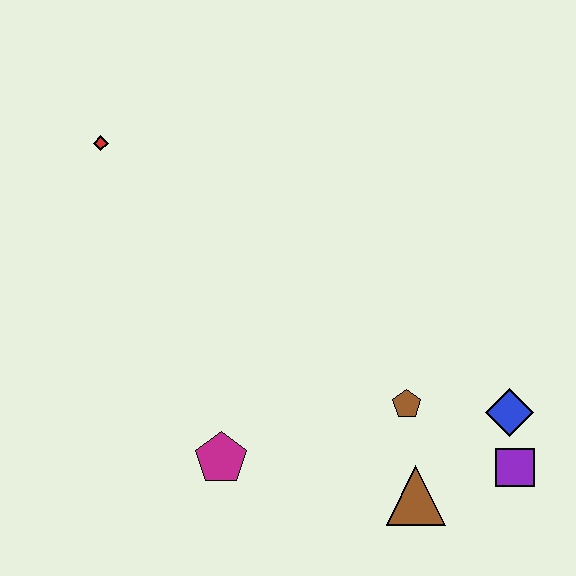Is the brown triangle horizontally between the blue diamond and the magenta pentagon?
Yes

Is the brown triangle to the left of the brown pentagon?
No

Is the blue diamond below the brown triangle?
No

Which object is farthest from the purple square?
The red diamond is farthest from the purple square.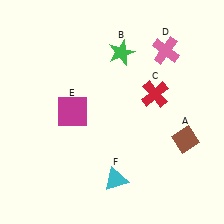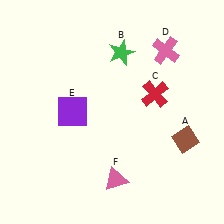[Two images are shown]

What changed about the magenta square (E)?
In Image 1, E is magenta. In Image 2, it changed to purple.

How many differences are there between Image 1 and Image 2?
There are 2 differences between the two images.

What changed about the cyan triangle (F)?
In Image 1, F is cyan. In Image 2, it changed to pink.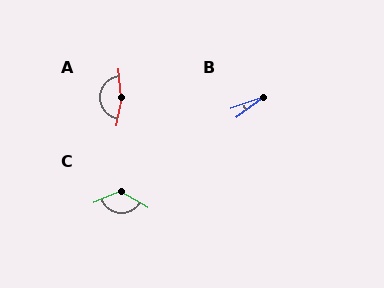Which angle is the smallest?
B, at approximately 16 degrees.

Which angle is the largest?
A, at approximately 164 degrees.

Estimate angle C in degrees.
Approximately 127 degrees.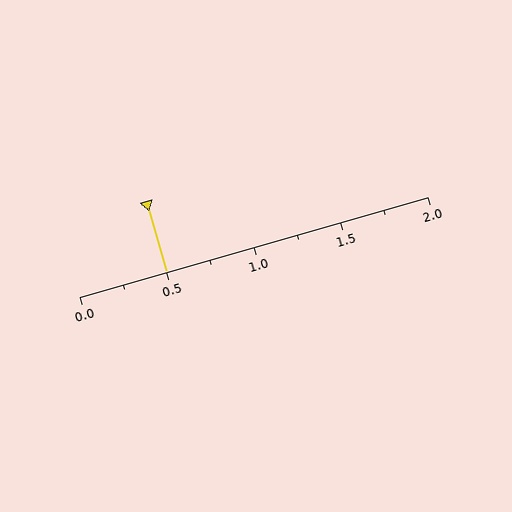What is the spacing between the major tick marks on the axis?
The major ticks are spaced 0.5 apart.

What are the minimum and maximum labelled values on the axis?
The axis runs from 0.0 to 2.0.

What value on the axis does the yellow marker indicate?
The marker indicates approximately 0.5.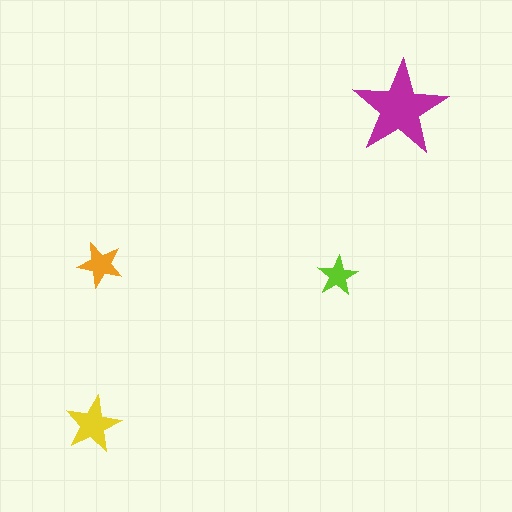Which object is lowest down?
The yellow star is bottommost.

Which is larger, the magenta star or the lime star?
The magenta one.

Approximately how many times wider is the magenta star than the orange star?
About 2 times wider.